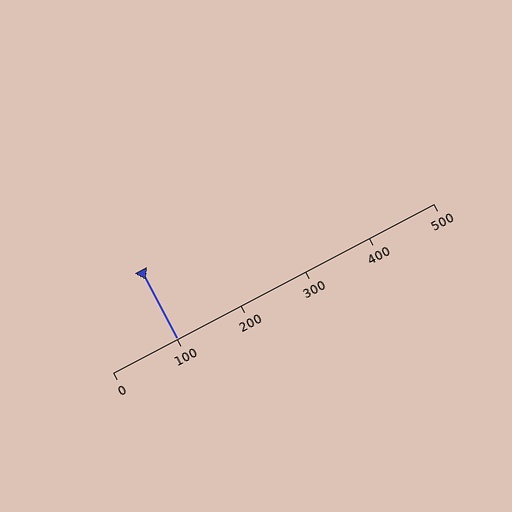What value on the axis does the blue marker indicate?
The marker indicates approximately 100.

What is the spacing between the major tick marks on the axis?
The major ticks are spaced 100 apart.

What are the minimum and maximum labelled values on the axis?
The axis runs from 0 to 500.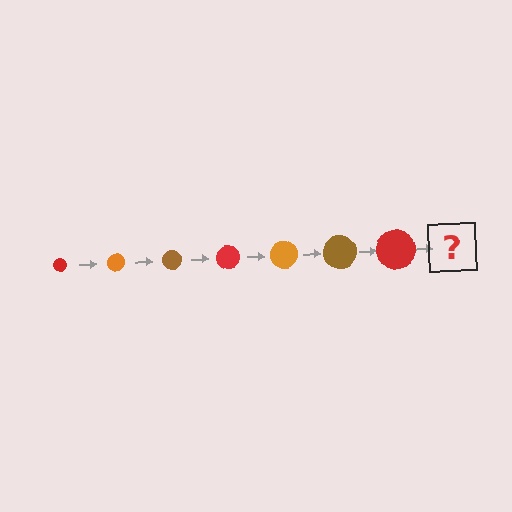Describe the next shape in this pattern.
It should be an orange circle, larger than the previous one.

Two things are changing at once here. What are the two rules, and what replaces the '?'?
The two rules are that the circle grows larger each step and the color cycles through red, orange, and brown. The '?' should be an orange circle, larger than the previous one.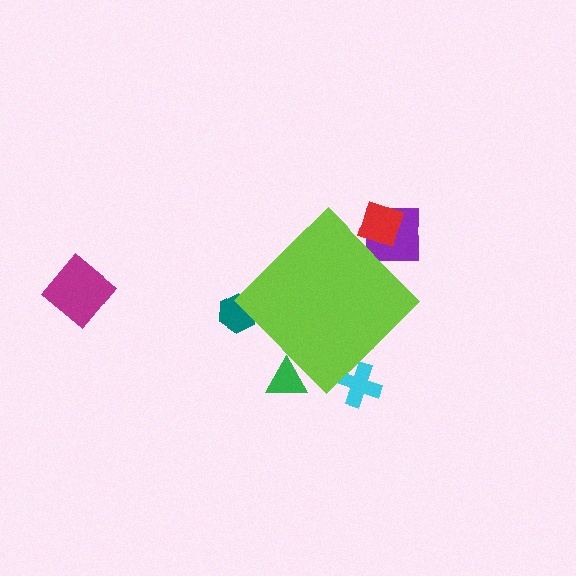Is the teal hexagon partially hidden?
Yes, the teal hexagon is partially hidden behind the lime diamond.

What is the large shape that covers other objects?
A lime diamond.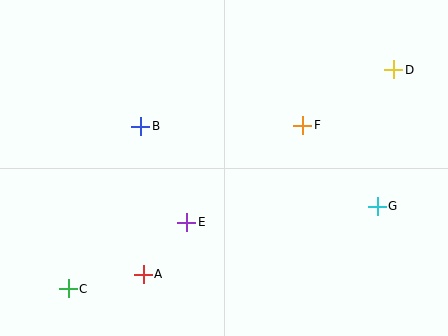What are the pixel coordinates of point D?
Point D is at (394, 70).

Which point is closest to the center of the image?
Point E at (187, 222) is closest to the center.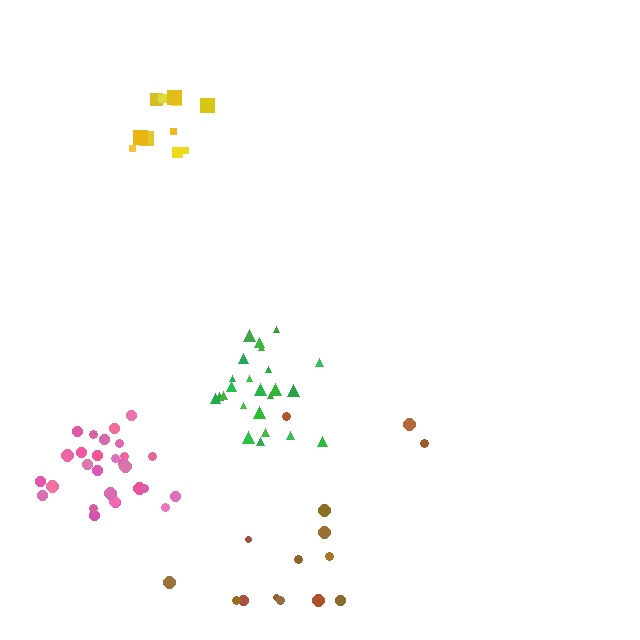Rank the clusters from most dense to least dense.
pink, green, yellow, brown.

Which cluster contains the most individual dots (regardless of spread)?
Pink (28).